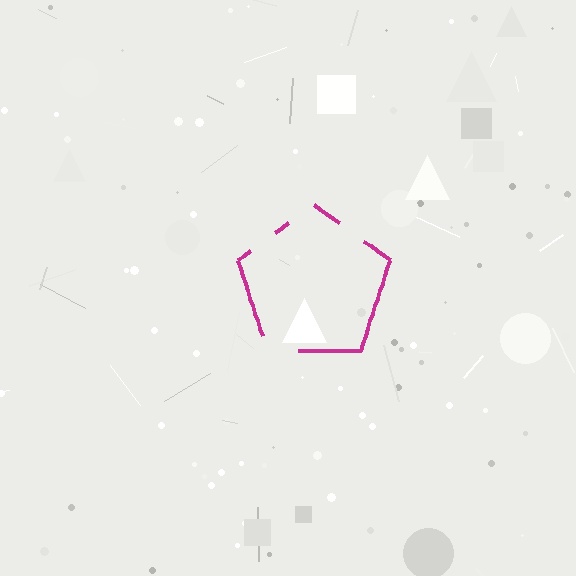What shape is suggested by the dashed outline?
The dashed outline suggests a pentagon.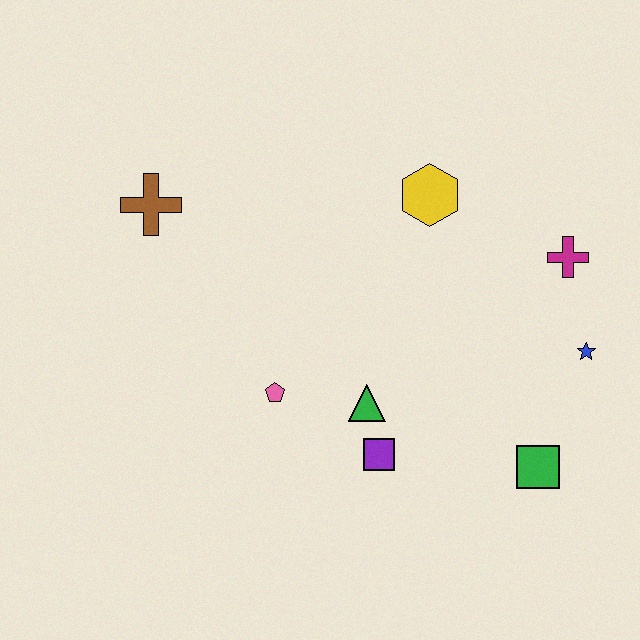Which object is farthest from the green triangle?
The brown cross is farthest from the green triangle.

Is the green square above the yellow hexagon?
No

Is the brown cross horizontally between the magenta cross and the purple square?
No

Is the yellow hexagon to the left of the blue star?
Yes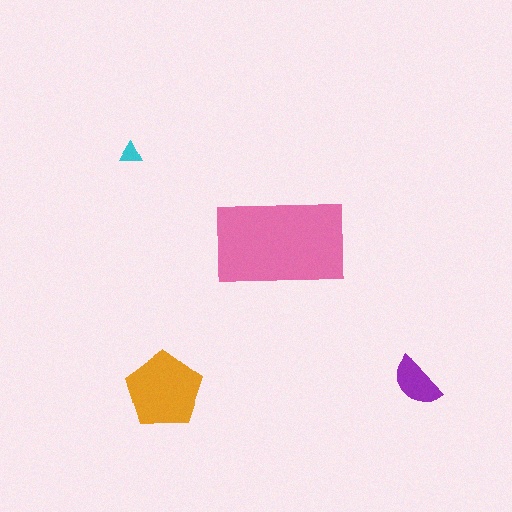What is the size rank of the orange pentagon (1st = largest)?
2nd.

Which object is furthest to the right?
The purple semicircle is rightmost.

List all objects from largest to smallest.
The pink rectangle, the orange pentagon, the purple semicircle, the cyan triangle.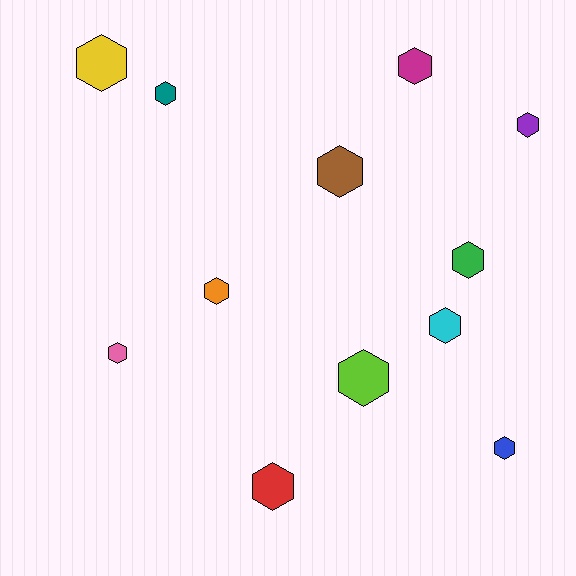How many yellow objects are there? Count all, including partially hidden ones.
There is 1 yellow object.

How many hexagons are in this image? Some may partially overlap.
There are 12 hexagons.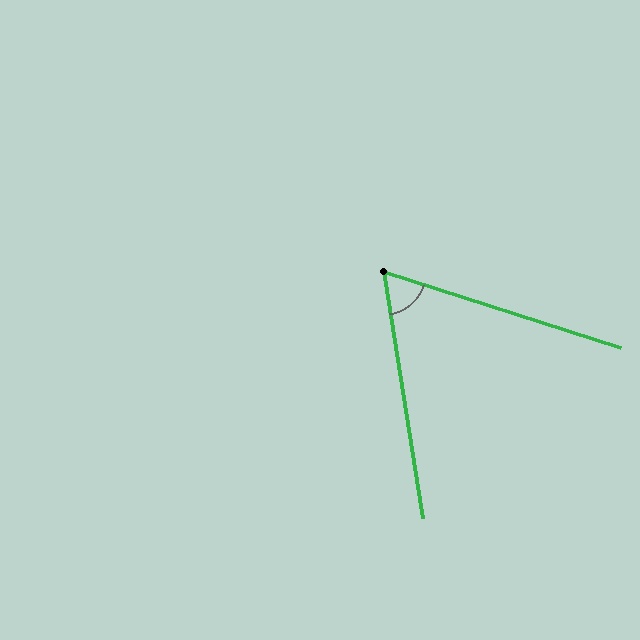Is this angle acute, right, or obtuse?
It is acute.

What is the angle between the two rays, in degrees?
Approximately 63 degrees.